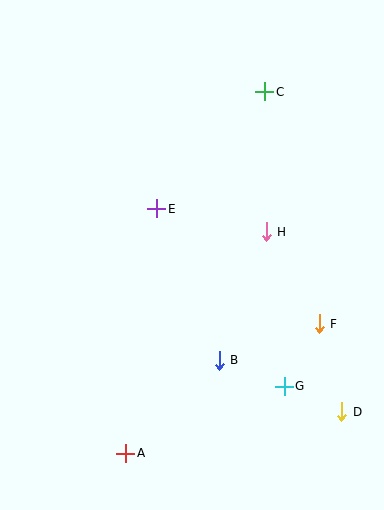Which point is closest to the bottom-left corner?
Point A is closest to the bottom-left corner.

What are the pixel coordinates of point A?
Point A is at (126, 453).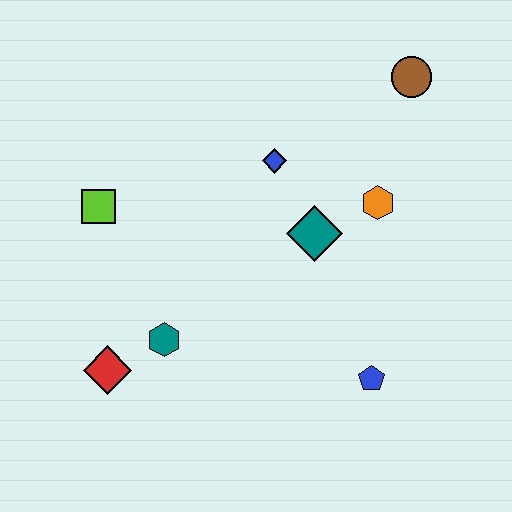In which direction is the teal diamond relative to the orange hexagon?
The teal diamond is to the left of the orange hexagon.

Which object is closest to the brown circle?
The orange hexagon is closest to the brown circle.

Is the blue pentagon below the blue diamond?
Yes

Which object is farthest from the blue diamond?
The red diamond is farthest from the blue diamond.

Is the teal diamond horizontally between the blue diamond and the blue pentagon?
Yes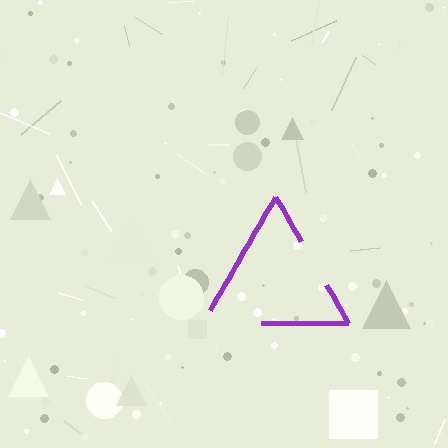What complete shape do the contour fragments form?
The contour fragments form a triangle.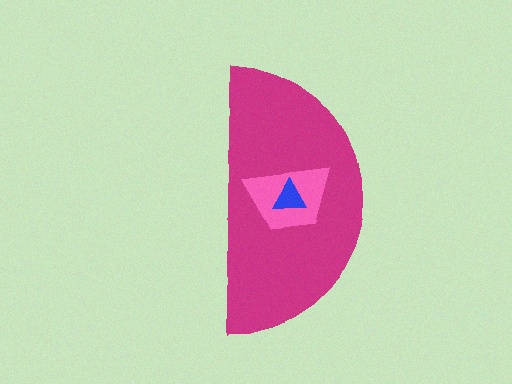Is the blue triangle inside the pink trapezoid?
Yes.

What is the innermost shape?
The blue triangle.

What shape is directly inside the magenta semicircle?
The pink trapezoid.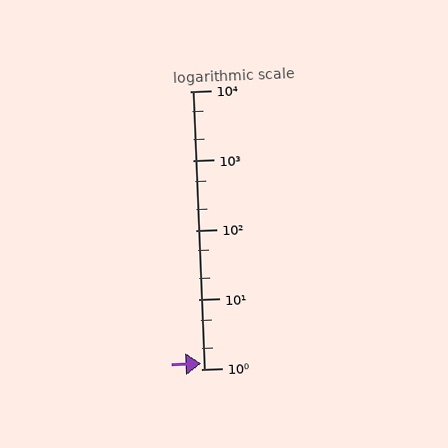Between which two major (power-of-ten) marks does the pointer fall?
The pointer is between 1 and 10.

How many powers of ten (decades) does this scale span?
The scale spans 4 decades, from 1 to 10000.